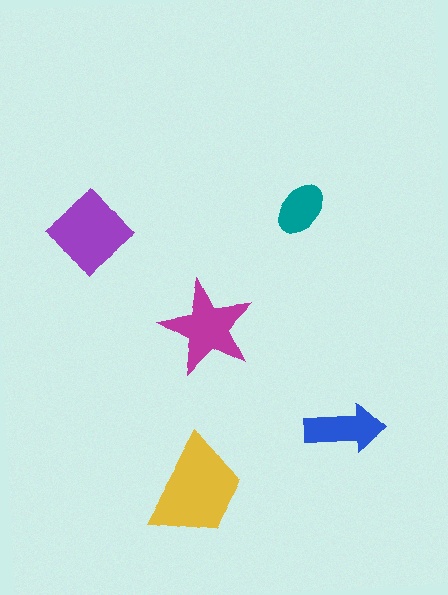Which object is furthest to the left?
The purple diamond is leftmost.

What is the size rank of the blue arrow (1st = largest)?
4th.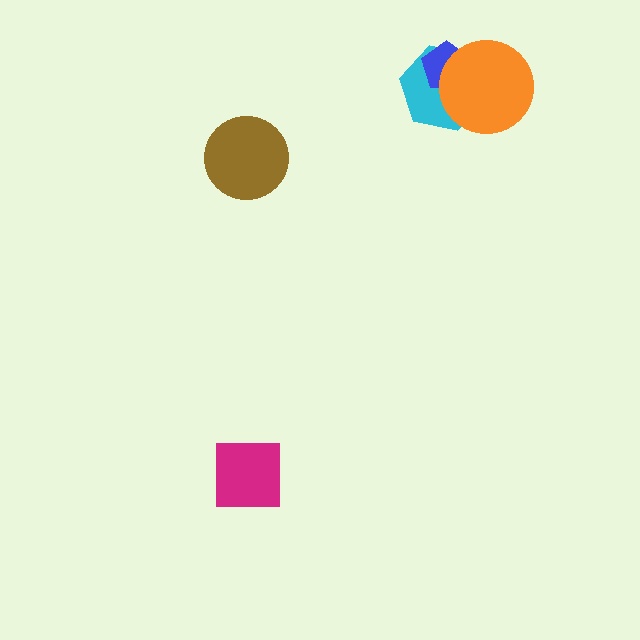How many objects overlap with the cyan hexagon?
2 objects overlap with the cyan hexagon.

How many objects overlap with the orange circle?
2 objects overlap with the orange circle.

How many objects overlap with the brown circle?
0 objects overlap with the brown circle.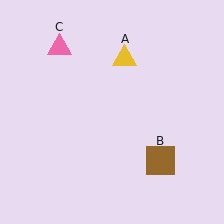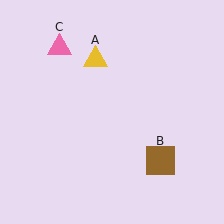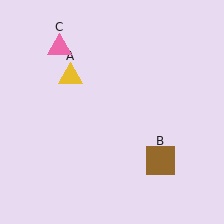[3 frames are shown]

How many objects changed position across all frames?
1 object changed position: yellow triangle (object A).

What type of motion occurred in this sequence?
The yellow triangle (object A) rotated counterclockwise around the center of the scene.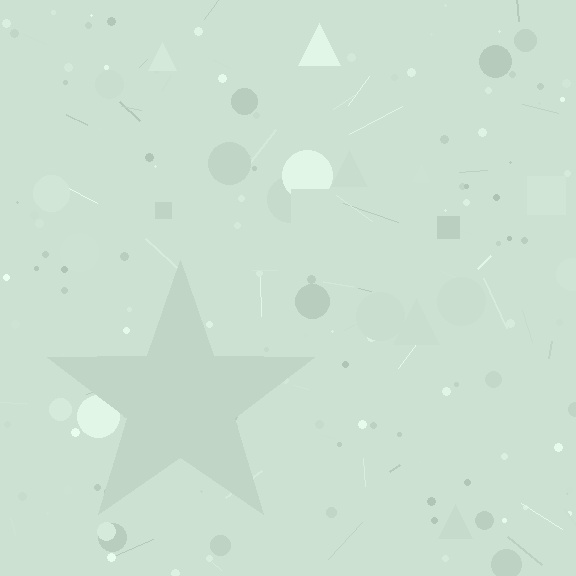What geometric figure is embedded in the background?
A star is embedded in the background.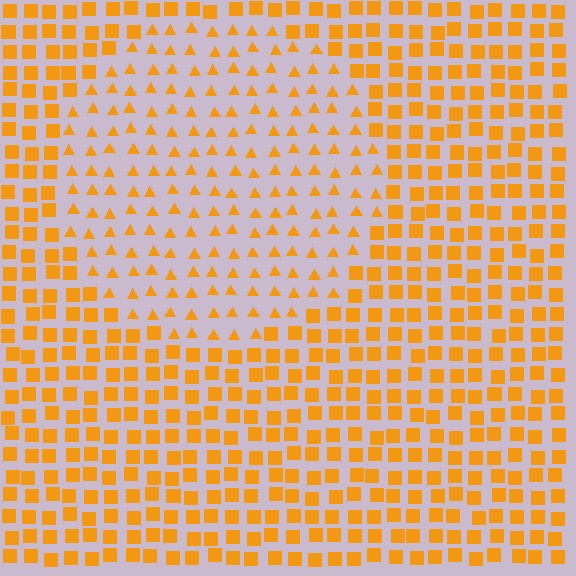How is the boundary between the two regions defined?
The boundary is defined by a change in element shape: triangles inside vs. squares outside. All elements share the same color and spacing.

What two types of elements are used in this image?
The image uses triangles inside the circle region and squares outside it.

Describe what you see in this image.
The image is filled with small orange elements arranged in a uniform grid. A circle-shaped region contains triangles, while the surrounding area contains squares. The boundary is defined purely by the change in element shape.